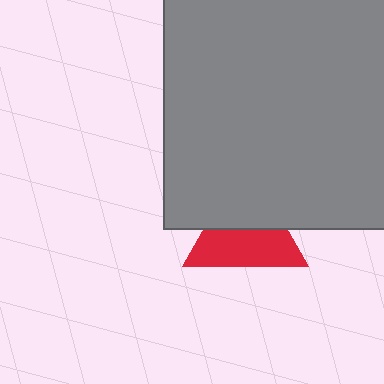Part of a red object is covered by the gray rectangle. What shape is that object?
It is a triangle.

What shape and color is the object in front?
The object in front is a gray rectangle.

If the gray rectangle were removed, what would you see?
You would see the complete red triangle.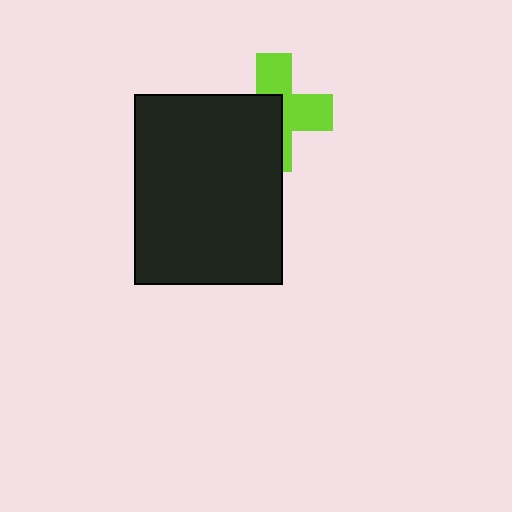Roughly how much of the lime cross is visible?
About half of it is visible (roughly 49%).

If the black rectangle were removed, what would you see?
You would see the complete lime cross.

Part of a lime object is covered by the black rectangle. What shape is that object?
It is a cross.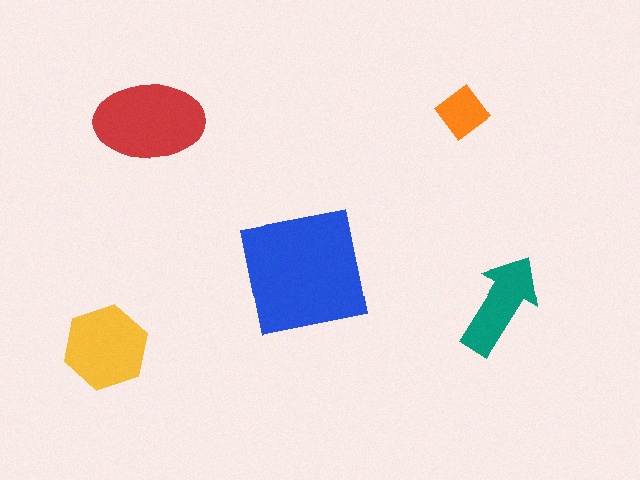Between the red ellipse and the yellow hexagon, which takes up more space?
The red ellipse.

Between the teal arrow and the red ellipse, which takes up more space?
The red ellipse.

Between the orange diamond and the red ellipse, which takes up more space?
The red ellipse.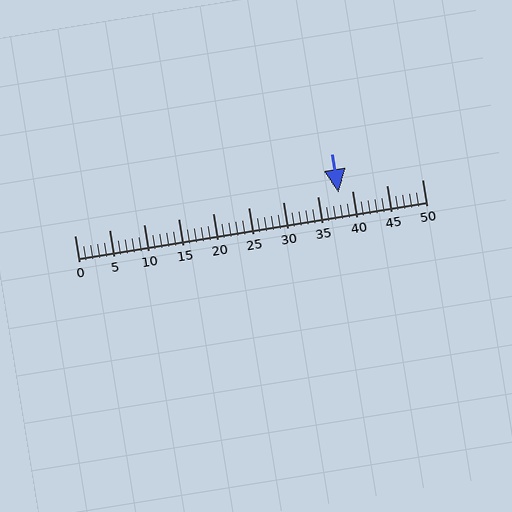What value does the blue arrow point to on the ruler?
The blue arrow points to approximately 38.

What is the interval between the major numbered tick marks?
The major tick marks are spaced 5 units apart.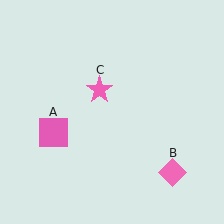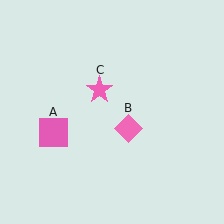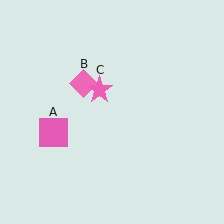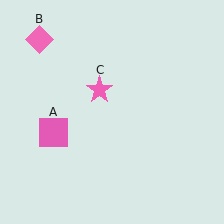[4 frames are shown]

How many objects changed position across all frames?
1 object changed position: pink diamond (object B).